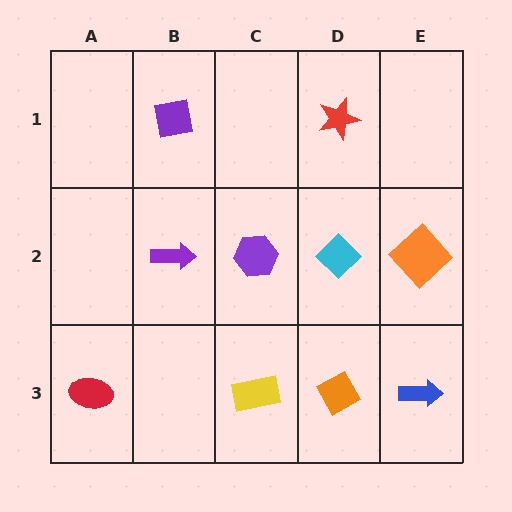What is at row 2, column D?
A cyan diamond.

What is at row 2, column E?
An orange diamond.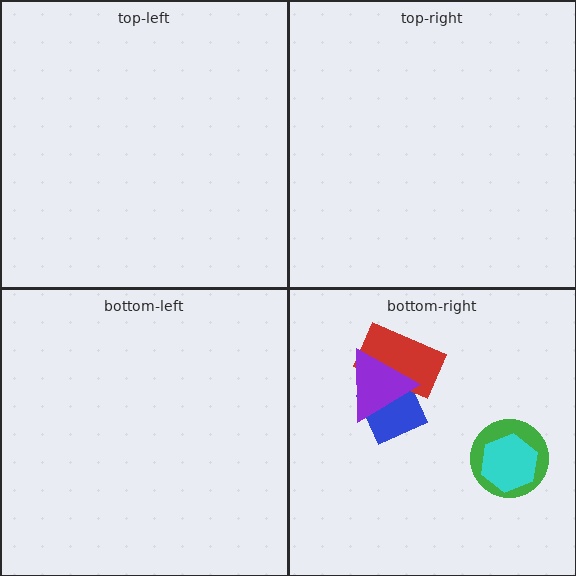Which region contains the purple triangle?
The bottom-right region.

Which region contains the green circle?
The bottom-right region.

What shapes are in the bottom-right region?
The green circle, the blue diamond, the red rectangle, the purple triangle, the cyan hexagon.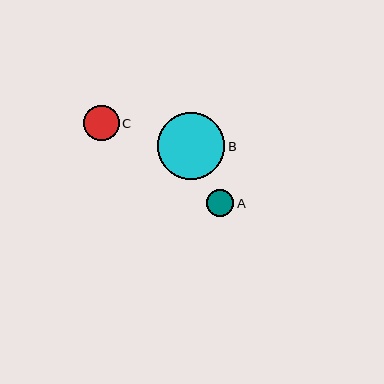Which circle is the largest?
Circle B is the largest with a size of approximately 67 pixels.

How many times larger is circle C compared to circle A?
Circle C is approximately 1.3 times the size of circle A.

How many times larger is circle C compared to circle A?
Circle C is approximately 1.3 times the size of circle A.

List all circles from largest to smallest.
From largest to smallest: B, C, A.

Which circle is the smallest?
Circle A is the smallest with a size of approximately 27 pixels.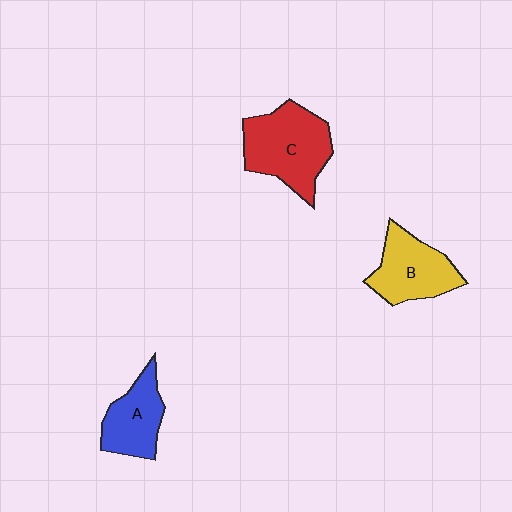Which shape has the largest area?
Shape C (red).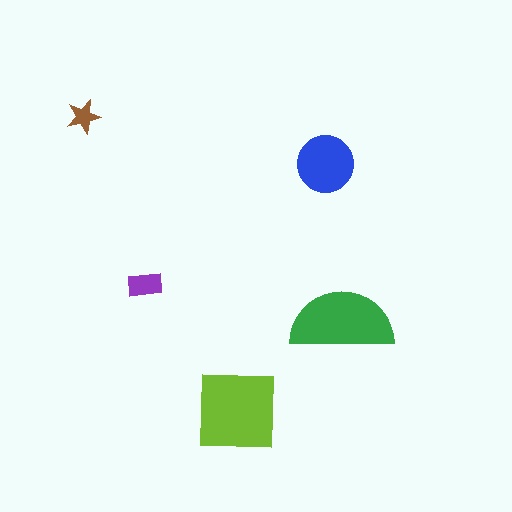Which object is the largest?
The lime square.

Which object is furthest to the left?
The brown star is leftmost.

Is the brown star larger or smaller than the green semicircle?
Smaller.